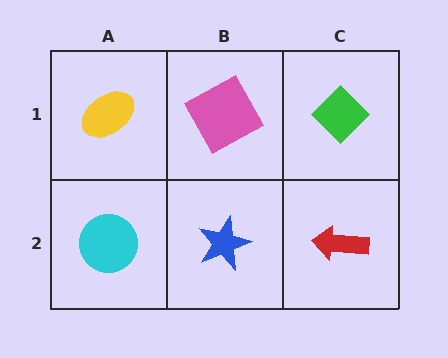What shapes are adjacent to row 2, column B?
A pink square (row 1, column B), a cyan circle (row 2, column A), a red arrow (row 2, column C).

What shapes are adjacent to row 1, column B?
A blue star (row 2, column B), a yellow ellipse (row 1, column A), a green diamond (row 1, column C).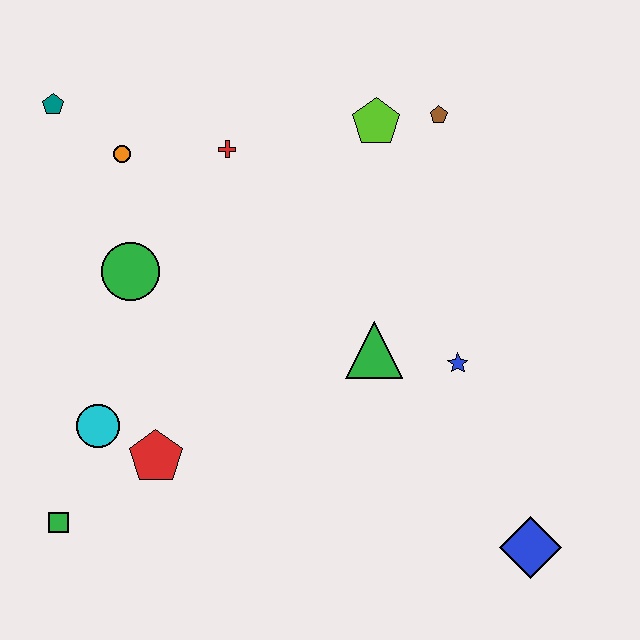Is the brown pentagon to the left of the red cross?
No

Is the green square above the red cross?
No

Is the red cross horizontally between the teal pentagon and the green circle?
No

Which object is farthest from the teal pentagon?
The blue diamond is farthest from the teal pentagon.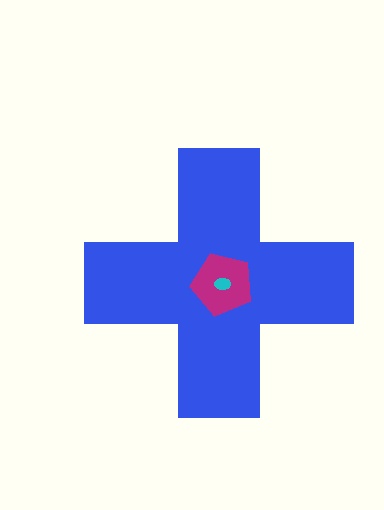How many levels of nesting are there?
3.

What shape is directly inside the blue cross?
The magenta pentagon.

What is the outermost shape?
The blue cross.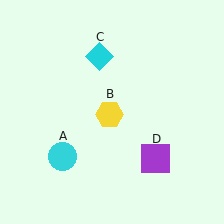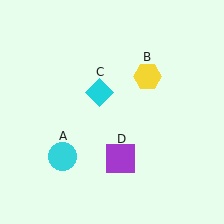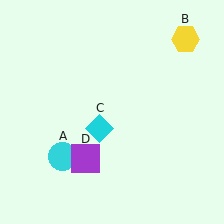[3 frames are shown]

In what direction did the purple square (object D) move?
The purple square (object D) moved left.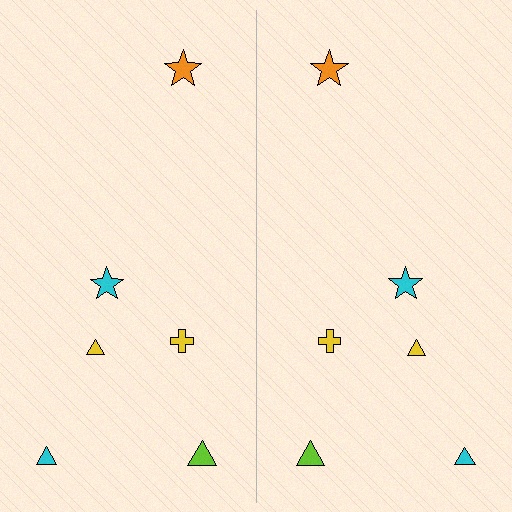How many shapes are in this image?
There are 12 shapes in this image.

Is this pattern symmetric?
Yes, this pattern has bilateral (reflection) symmetry.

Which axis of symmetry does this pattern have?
The pattern has a vertical axis of symmetry running through the center of the image.